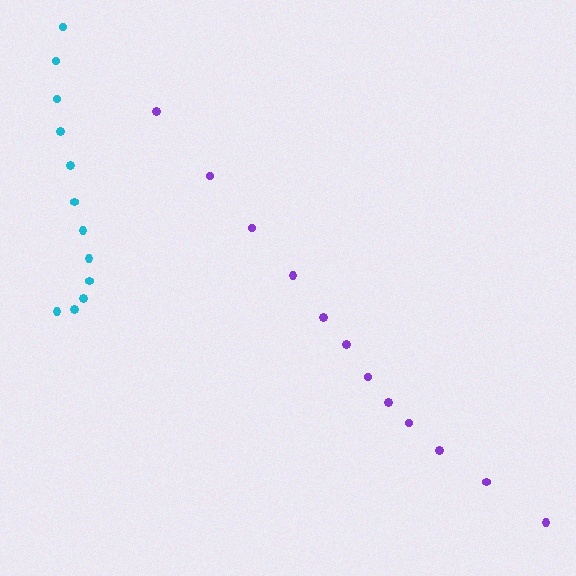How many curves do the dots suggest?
There are 2 distinct paths.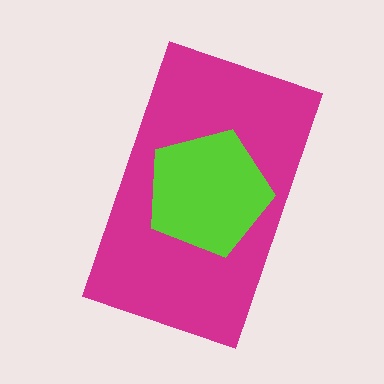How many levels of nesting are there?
2.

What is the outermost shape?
The magenta rectangle.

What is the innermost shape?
The lime pentagon.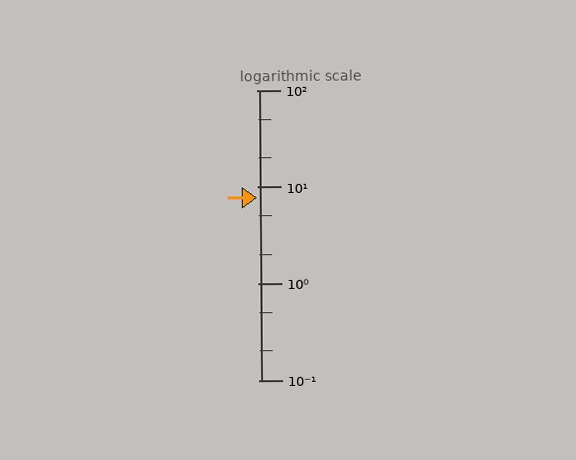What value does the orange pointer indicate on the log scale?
The pointer indicates approximately 7.8.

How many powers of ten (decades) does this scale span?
The scale spans 3 decades, from 0.1 to 100.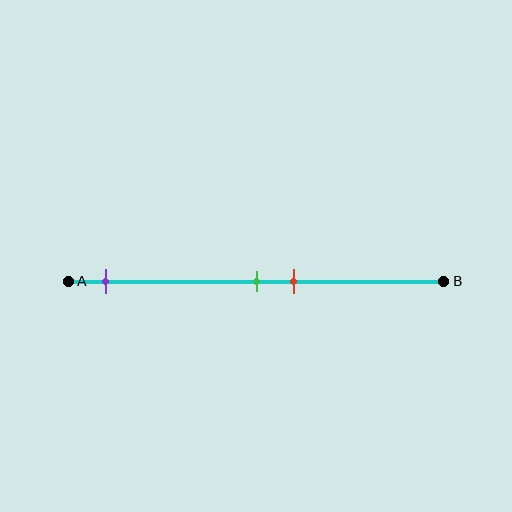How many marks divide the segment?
There are 3 marks dividing the segment.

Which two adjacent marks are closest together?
The green and red marks are the closest adjacent pair.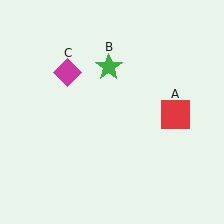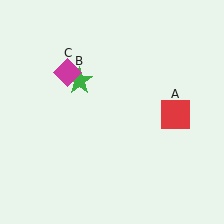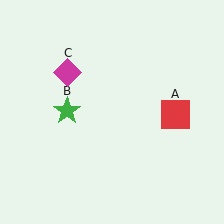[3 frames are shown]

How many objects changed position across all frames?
1 object changed position: green star (object B).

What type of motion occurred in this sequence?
The green star (object B) rotated counterclockwise around the center of the scene.